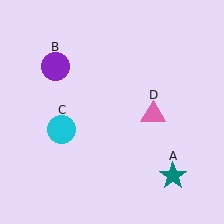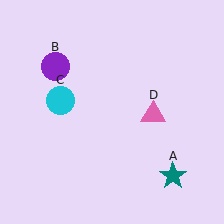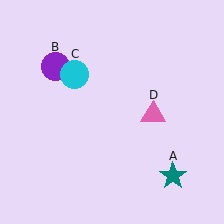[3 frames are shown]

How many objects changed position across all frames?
1 object changed position: cyan circle (object C).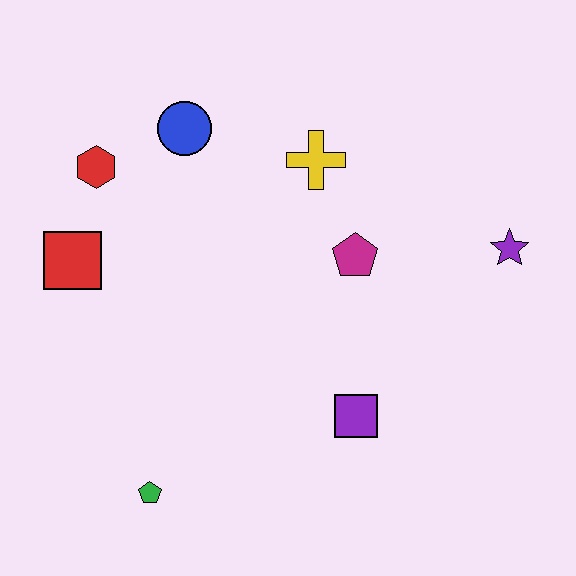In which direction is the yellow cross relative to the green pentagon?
The yellow cross is above the green pentagon.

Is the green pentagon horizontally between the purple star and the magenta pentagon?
No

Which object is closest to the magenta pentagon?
The yellow cross is closest to the magenta pentagon.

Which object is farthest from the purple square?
The red hexagon is farthest from the purple square.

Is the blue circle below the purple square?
No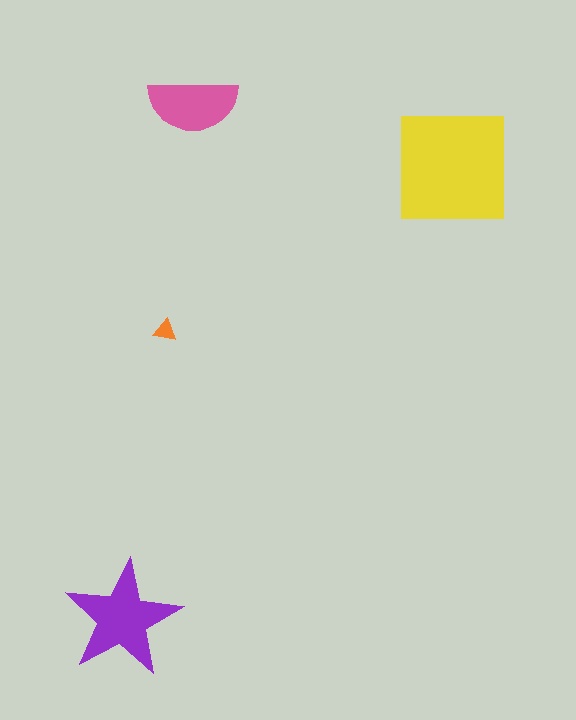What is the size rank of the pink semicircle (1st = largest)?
3rd.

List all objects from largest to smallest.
The yellow square, the purple star, the pink semicircle, the orange triangle.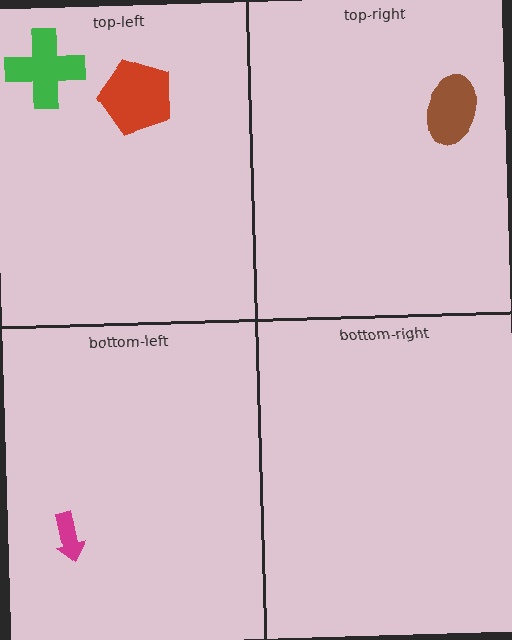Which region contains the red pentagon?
The top-left region.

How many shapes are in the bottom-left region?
1.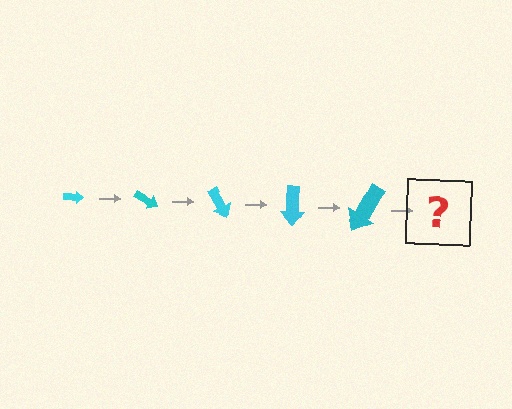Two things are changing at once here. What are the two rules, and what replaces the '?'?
The two rules are that the arrow grows larger each step and it rotates 30 degrees each step. The '?' should be an arrow, larger than the previous one and rotated 150 degrees from the start.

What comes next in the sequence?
The next element should be an arrow, larger than the previous one and rotated 150 degrees from the start.